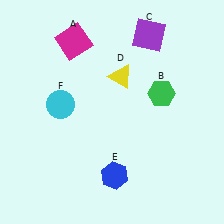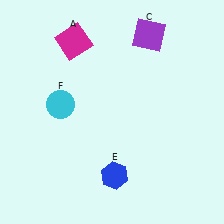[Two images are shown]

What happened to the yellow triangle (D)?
The yellow triangle (D) was removed in Image 2. It was in the top-right area of Image 1.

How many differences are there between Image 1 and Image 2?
There are 2 differences between the two images.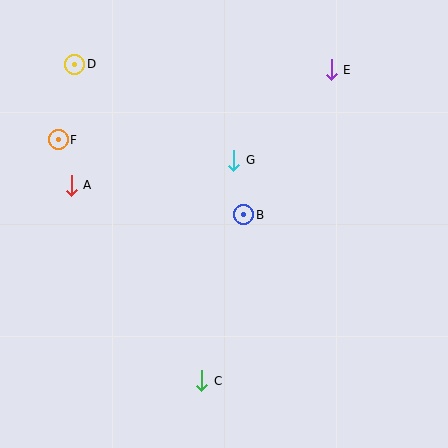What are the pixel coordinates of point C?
Point C is at (202, 381).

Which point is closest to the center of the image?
Point B at (244, 215) is closest to the center.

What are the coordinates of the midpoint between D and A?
The midpoint between D and A is at (73, 125).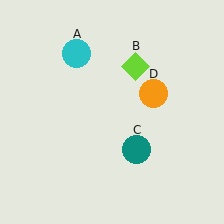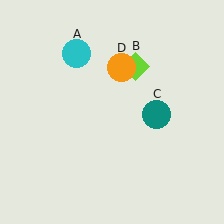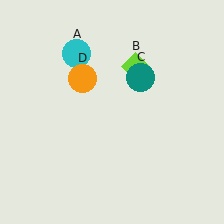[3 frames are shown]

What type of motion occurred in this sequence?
The teal circle (object C), orange circle (object D) rotated counterclockwise around the center of the scene.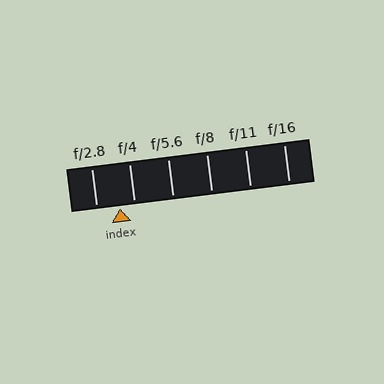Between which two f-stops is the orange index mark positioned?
The index mark is between f/2.8 and f/4.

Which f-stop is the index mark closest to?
The index mark is closest to f/4.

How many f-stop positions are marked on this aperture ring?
There are 6 f-stop positions marked.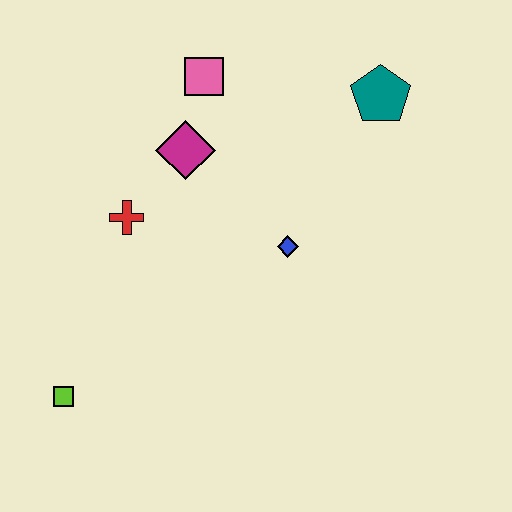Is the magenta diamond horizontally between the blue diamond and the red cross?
Yes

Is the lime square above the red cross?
No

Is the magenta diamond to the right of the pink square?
No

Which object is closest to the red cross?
The magenta diamond is closest to the red cross.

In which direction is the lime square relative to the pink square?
The lime square is below the pink square.